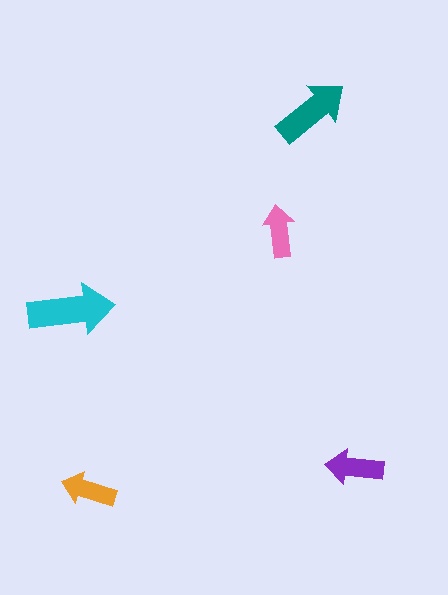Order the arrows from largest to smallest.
the cyan one, the teal one, the purple one, the orange one, the pink one.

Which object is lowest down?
The orange arrow is bottommost.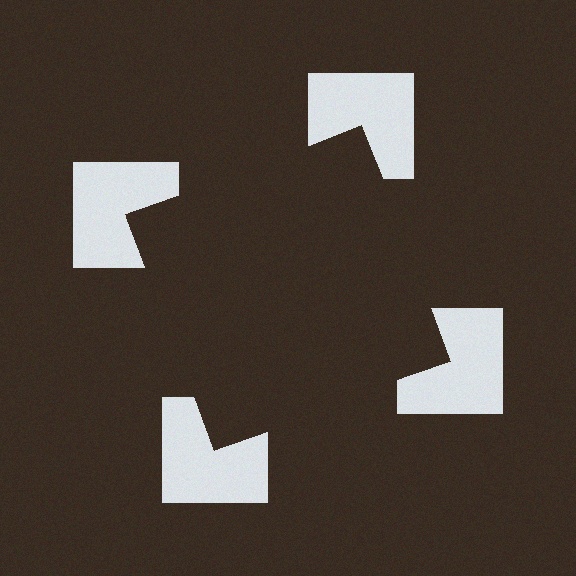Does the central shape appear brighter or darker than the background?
It typically appears slightly darker than the background, even though no actual brightness change is drawn.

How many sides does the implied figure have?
4 sides.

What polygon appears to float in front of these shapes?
An illusory square — its edges are inferred from the aligned wedge cuts in the notched squares, not physically drawn.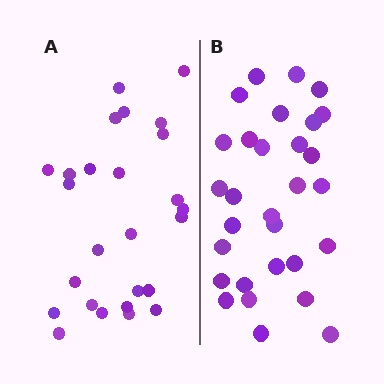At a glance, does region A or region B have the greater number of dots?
Region B (the right region) has more dots.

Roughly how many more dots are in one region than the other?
Region B has about 4 more dots than region A.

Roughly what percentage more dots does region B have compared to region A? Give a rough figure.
About 15% more.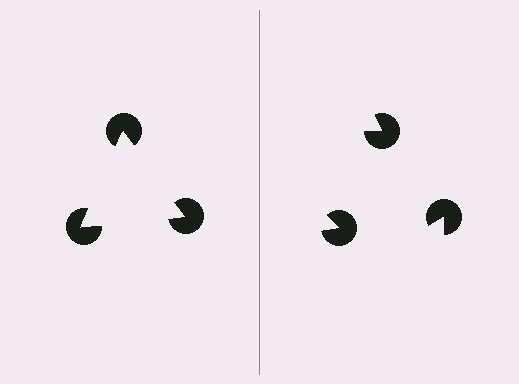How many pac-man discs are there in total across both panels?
6 — 3 on each side.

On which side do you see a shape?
An illusory triangle appears on the left side. On the right side the wedge cuts are rotated, so no coherent shape forms.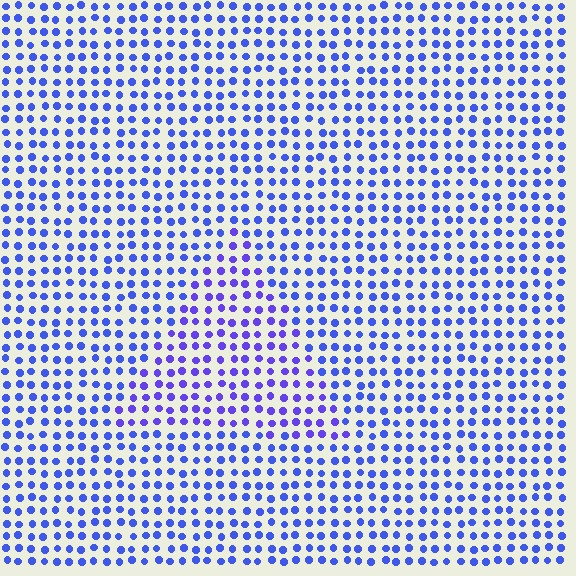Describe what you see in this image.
The image is filled with small blue elements in a uniform arrangement. A triangle-shaped region is visible where the elements are tinted to a slightly different hue, forming a subtle color boundary.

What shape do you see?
I see a triangle.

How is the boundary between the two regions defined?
The boundary is defined purely by a slight shift in hue (about 22 degrees). Spacing, size, and orientation are identical on both sides.